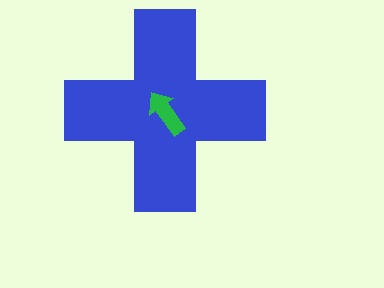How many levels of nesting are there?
2.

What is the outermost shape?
The blue cross.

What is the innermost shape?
The green arrow.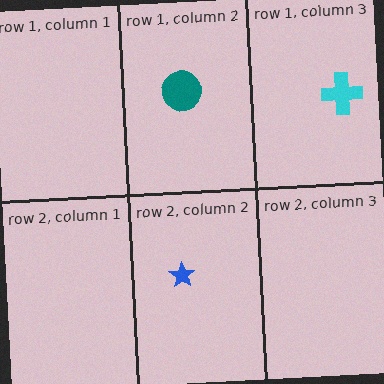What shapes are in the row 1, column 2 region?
The teal circle.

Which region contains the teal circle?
The row 1, column 2 region.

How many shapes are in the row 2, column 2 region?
1.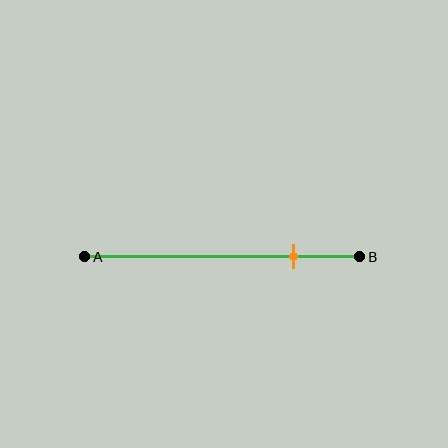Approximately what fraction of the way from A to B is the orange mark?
The orange mark is approximately 75% of the way from A to B.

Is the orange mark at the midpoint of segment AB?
No, the mark is at about 75% from A, not at the 50% midpoint.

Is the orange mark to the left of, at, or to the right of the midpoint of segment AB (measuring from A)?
The orange mark is to the right of the midpoint of segment AB.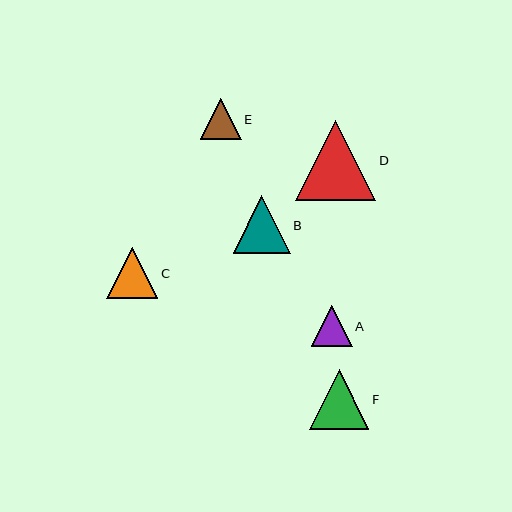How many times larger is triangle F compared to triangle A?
Triangle F is approximately 1.5 times the size of triangle A.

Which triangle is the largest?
Triangle D is the largest with a size of approximately 81 pixels.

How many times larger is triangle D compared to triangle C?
Triangle D is approximately 1.6 times the size of triangle C.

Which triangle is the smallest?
Triangle E is the smallest with a size of approximately 40 pixels.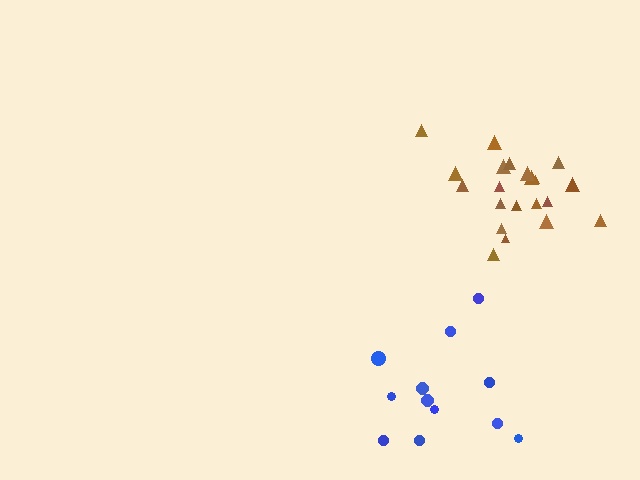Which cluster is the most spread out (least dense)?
Blue.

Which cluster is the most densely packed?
Brown.